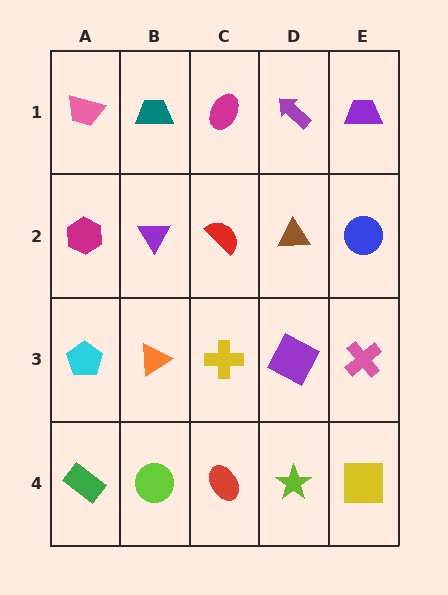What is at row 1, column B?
A teal trapezoid.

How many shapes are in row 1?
5 shapes.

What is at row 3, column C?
A yellow cross.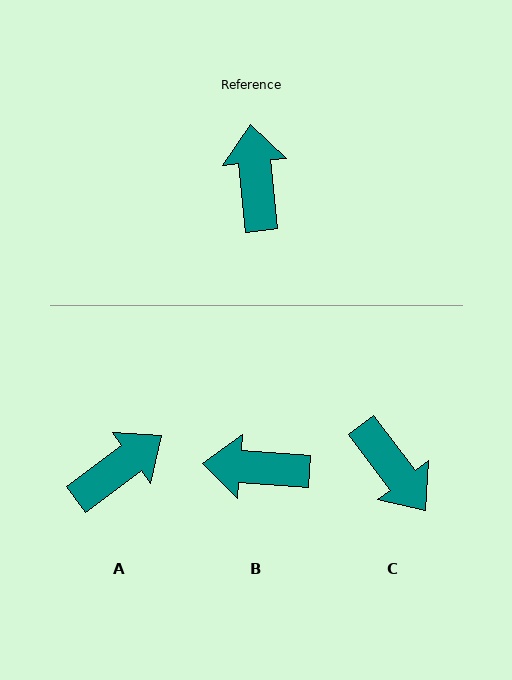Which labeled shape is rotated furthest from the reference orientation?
C, about 149 degrees away.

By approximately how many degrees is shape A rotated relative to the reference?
Approximately 60 degrees clockwise.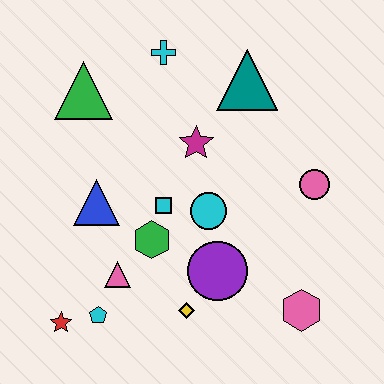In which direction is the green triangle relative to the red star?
The green triangle is above the red star.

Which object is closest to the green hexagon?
The cyan square is closest to the green hexagon.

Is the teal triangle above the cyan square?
Yes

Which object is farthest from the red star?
The teal triangle is farthest from the red star.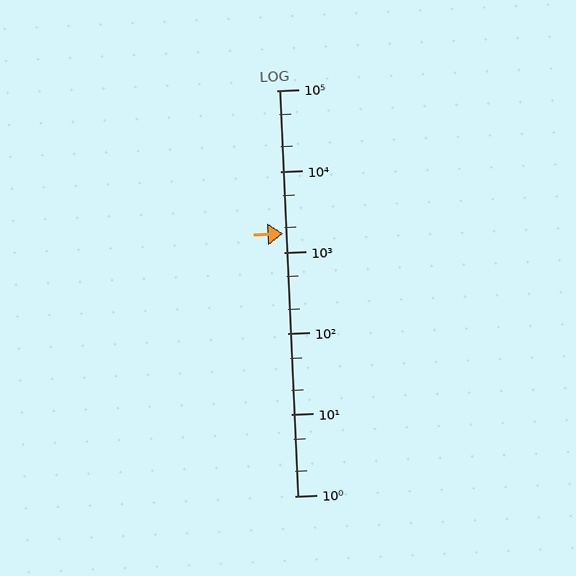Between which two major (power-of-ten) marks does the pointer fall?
The pointer is between 1000 and 10000.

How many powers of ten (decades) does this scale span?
The scale spans 5 decades, from 1 to 100000.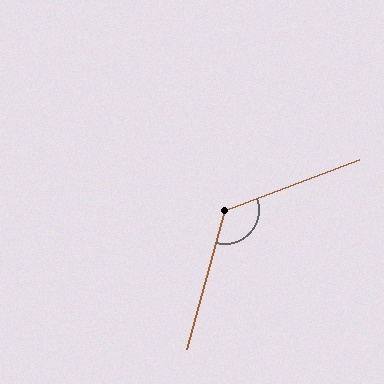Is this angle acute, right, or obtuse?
It is obtuse.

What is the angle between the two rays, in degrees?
Approximately 126 degrees.